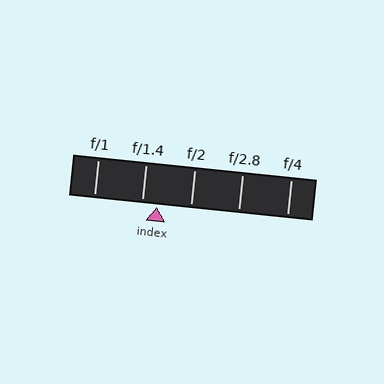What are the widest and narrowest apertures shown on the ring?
The widest aperture shown is f/1 and the narrowest is f/4.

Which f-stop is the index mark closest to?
The index mark is closest to f/1.4.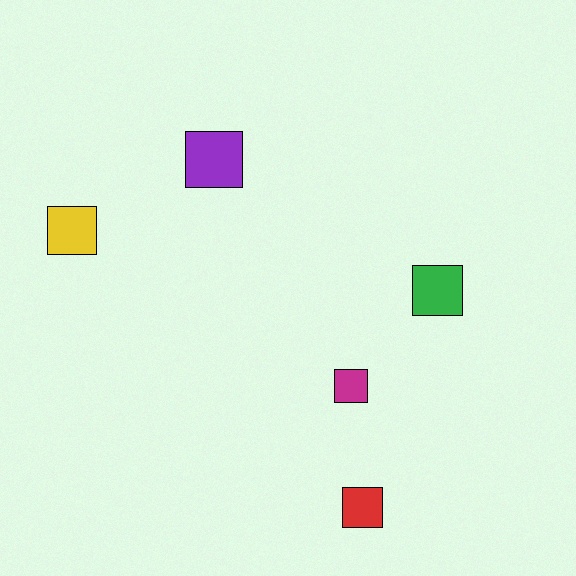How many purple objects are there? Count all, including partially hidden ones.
There is 1 purple object.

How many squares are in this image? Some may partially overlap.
There are 5 squares.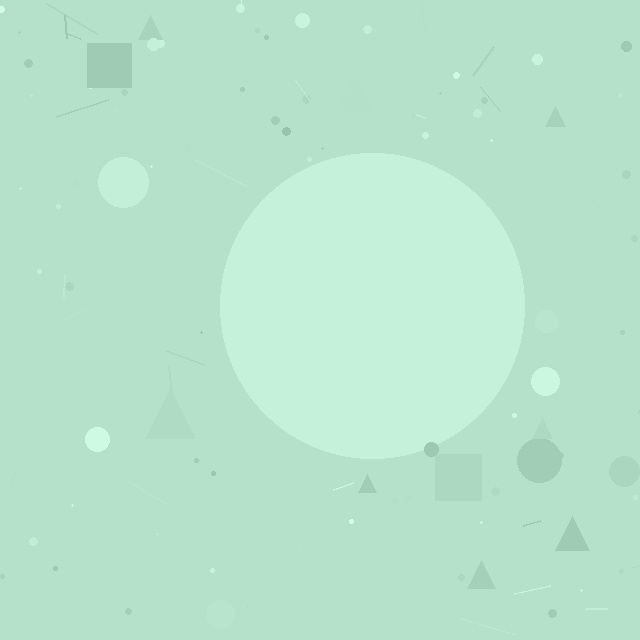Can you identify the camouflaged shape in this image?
The camouflaged shape is a circle.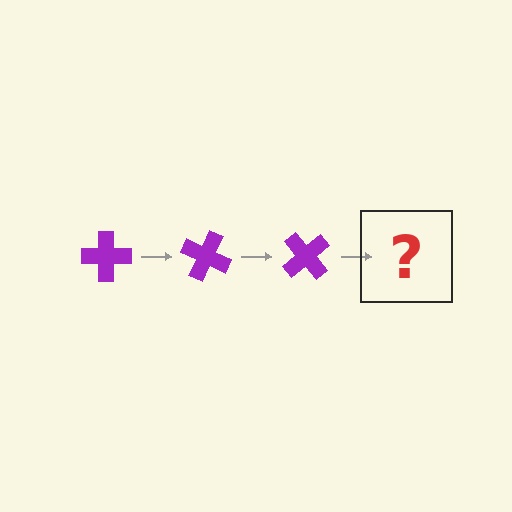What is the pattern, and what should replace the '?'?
The pattern is that the cross rotates 25 degrees each step. The '?' should be a purple cross rotated 75 degrees.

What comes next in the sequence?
The next element should be a purple cross rotated 75 degrees.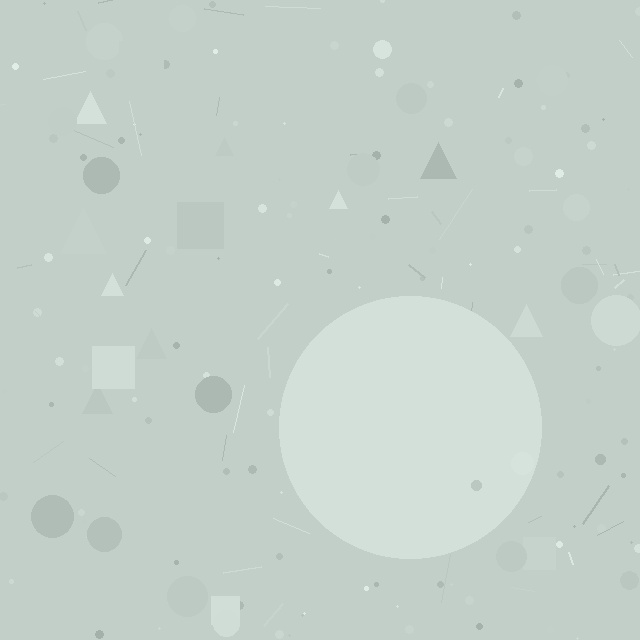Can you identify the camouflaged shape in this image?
The camouflaged shape is a circle.